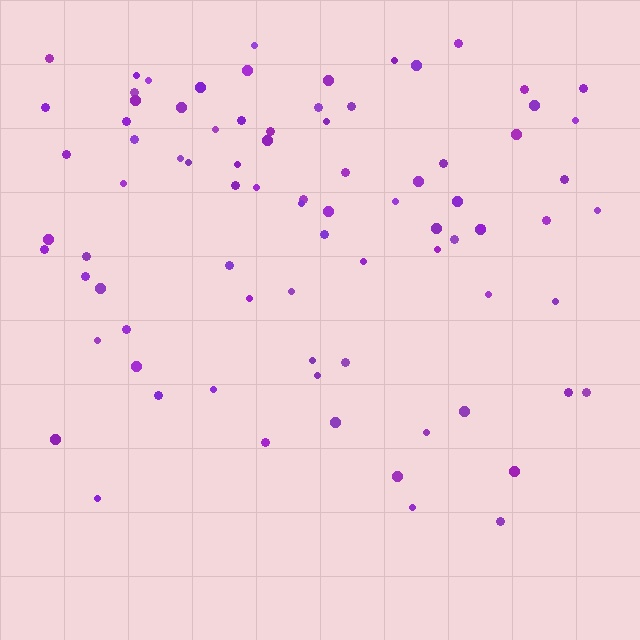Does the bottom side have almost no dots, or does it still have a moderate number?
Still a moderate number, just noticeably fewer than the top.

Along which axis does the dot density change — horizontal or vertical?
Vertical.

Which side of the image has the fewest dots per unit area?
The bottom.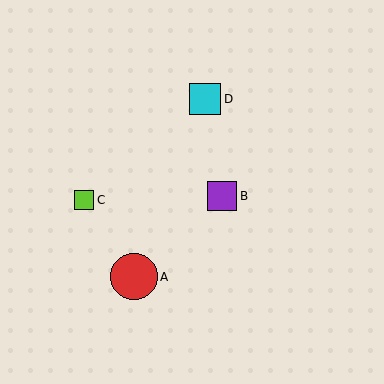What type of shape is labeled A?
Shape A is a red circle.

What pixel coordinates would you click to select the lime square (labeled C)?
Click at (84, 200) to select the lime square C.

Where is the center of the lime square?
The center of the lime square is at (84, 200).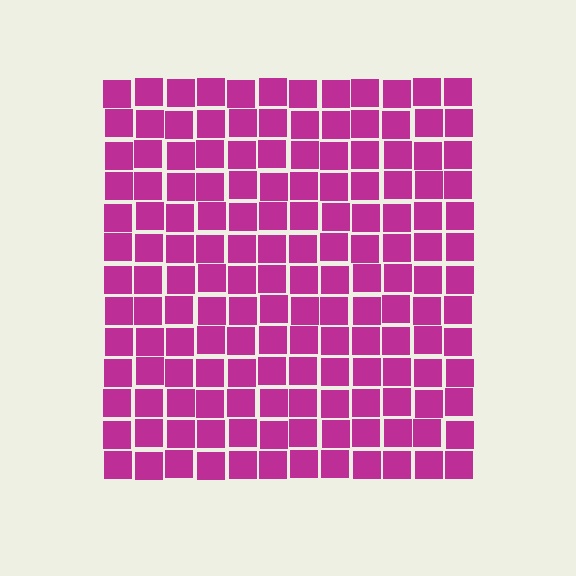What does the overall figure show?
The overall figure shows a square.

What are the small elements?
The small elements are squares.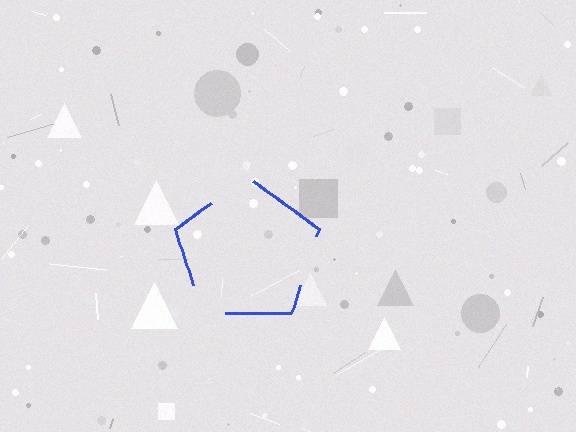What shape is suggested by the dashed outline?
The dashed outline suggests a pentagon.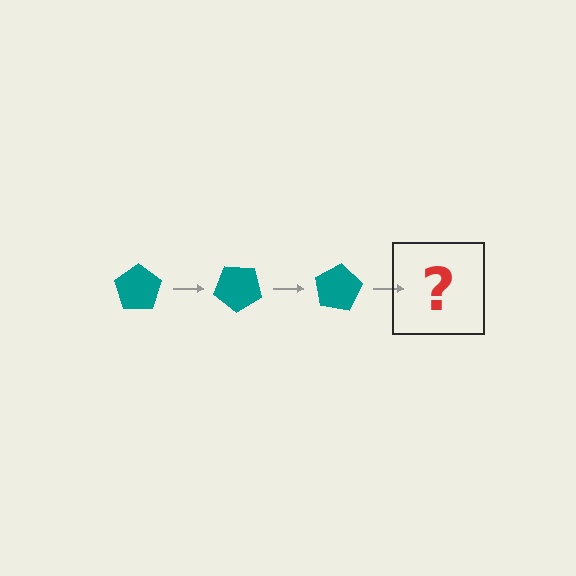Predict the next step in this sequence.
The next step is a teal pentagon rotated 120 degrees.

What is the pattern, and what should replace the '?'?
The pattern is that the pentagon rotates 40 degrees each step. The '?' should be a teal pentagon rotated 120 degrees.